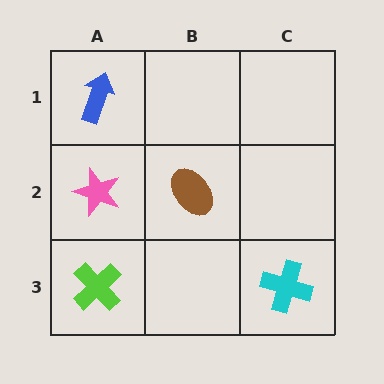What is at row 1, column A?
A blue arrow.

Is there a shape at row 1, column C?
No, that cell is empty.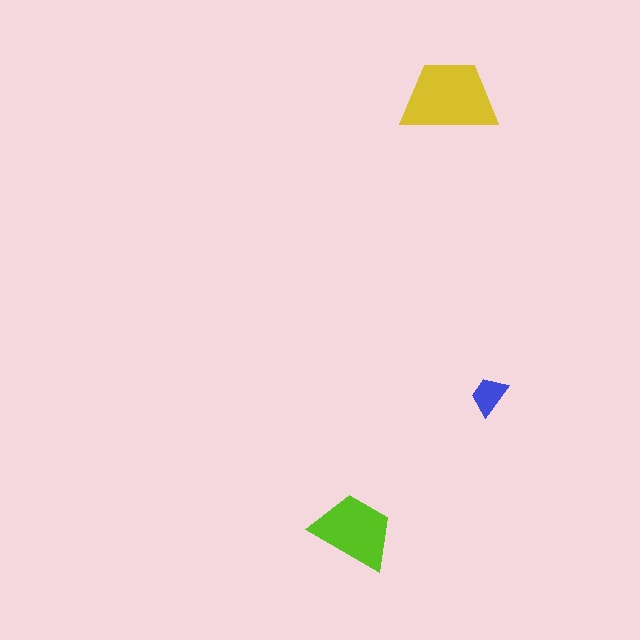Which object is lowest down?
The lime trapezoid is bottommost.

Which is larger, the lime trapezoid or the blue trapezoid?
The lime one.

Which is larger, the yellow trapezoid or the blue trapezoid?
The yellow one.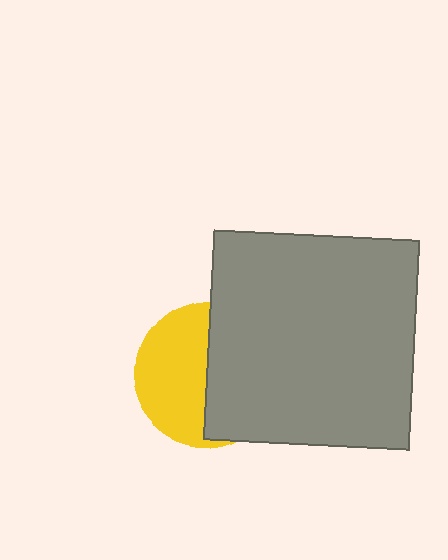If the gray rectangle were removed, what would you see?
You would see the complete yellow circle.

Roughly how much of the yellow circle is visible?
About half of it is visible (roughly 51%).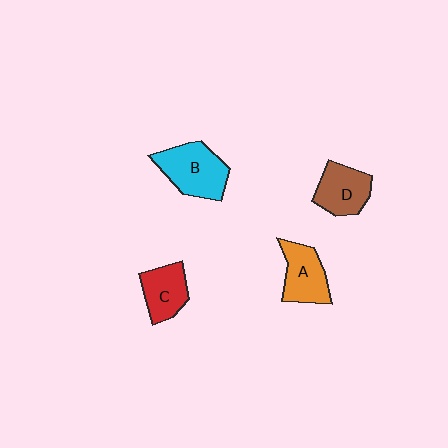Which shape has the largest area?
Shape B (cyan).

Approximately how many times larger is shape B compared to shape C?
Approximately 1.4 times.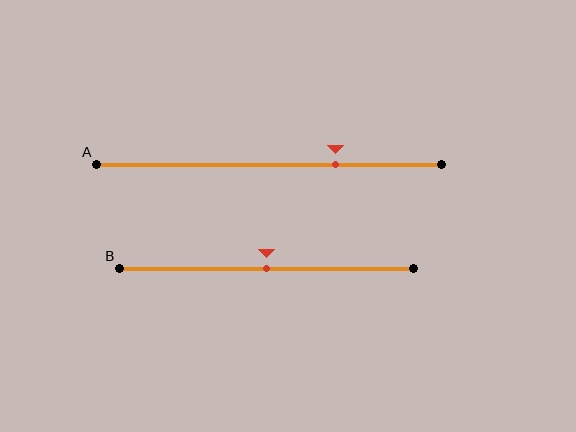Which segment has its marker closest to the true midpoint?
Segment B has its marker closest to the true midpoint.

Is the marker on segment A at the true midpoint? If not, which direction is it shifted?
No, the marker on segment A is shifted to the right by about 19% of the segment length.